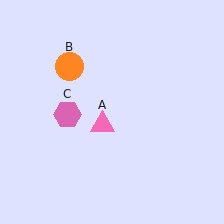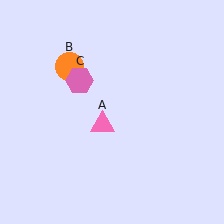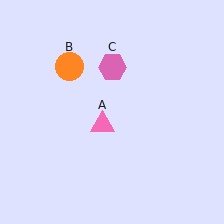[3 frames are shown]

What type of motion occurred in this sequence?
The pink hexagon (object C) rotated clockwise around the center of the scene.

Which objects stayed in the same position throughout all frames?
Pink triangle (object A) and orange circle (object B) remained stationary.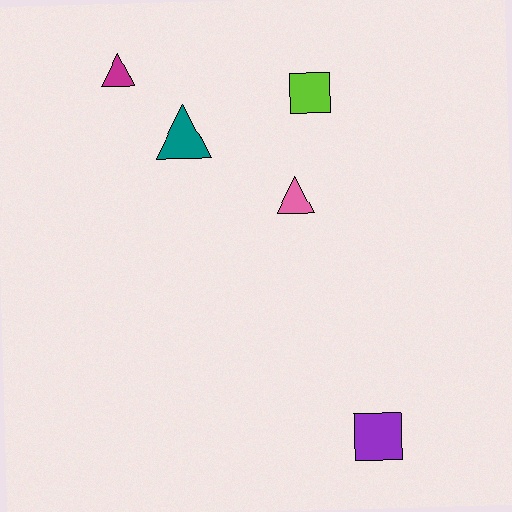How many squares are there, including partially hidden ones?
There are 2 squares.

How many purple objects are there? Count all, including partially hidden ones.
There is 1 purple object.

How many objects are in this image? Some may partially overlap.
There are 5 objects.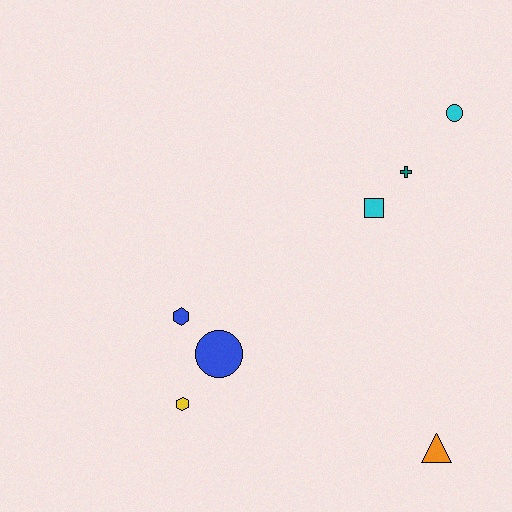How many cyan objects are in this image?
There are 2 cyan objects.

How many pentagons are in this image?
There are no pentagons.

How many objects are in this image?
There are 7 objects.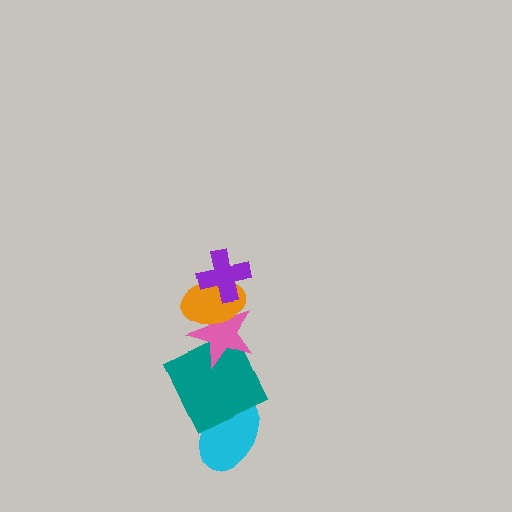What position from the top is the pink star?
The pink star is 3rd from the top.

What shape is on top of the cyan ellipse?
The teal square is on top of the cyan ellipse.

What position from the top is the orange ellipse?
The orange ellipse is 2nd from the top.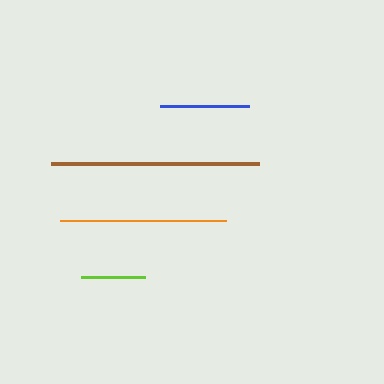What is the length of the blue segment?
The blue segment is approximately 89 pixels long.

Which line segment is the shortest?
The lime line is the shortest at approximately 63 pixels.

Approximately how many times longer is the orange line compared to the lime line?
The orange line is approximately 2.6 times the length of the lime line.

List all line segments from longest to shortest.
From longest to shortest: brown, orange, blue, lime.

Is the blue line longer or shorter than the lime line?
The blue line is longer than the lime line.